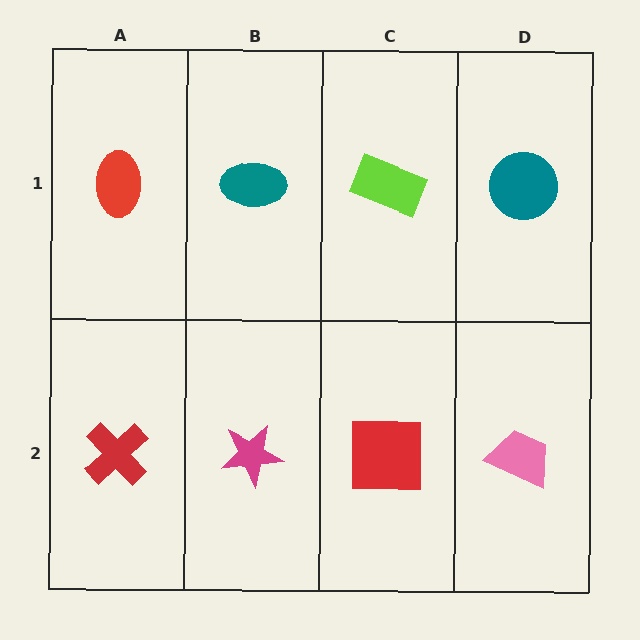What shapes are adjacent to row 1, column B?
A magenta star (row 2, column B), a red ellipse (row 1, column A), a lime rectangle (row 1, column C).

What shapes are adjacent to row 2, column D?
A teal circle (row 1, column D), a red square (row 2, column C).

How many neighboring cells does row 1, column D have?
2.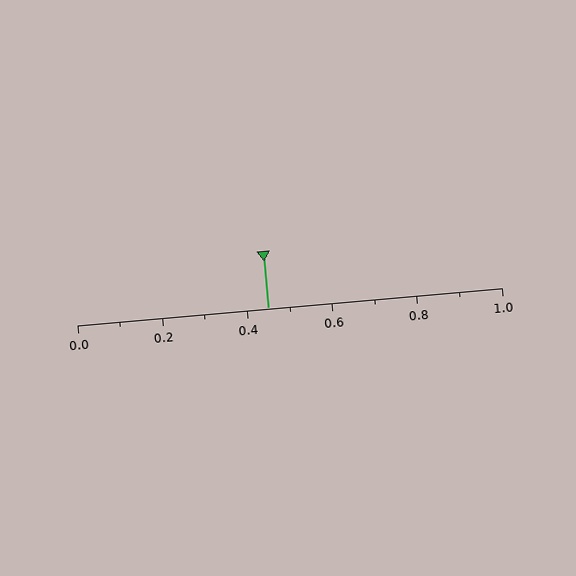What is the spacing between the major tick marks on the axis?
The major ticks are spaced 0.2 apart.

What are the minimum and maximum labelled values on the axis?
The axis runs from 0.0 to 1.0.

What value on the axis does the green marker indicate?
The marker indicates approximately 0.45.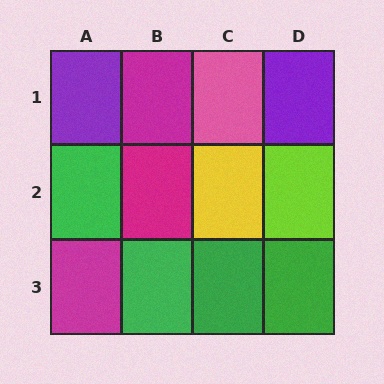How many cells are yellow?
1 cell is yellow.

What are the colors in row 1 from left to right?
Purple, magenta, pink, purple.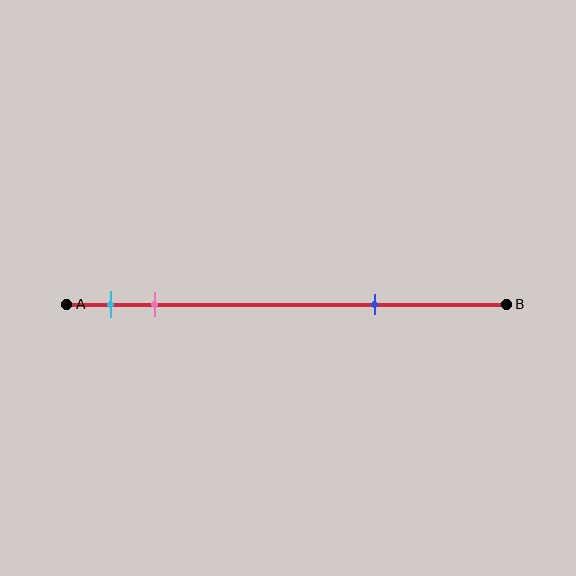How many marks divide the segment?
There are 3 marks dividing the segment.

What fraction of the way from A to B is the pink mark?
The pink mark is approximately 20% (0.2) of the way from A to B.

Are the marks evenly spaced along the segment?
No, the marks are not evenly spaced.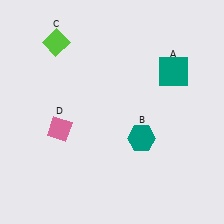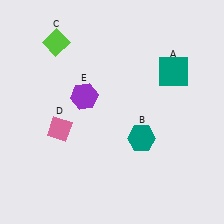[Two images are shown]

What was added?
A purple hexagon (E) was added in Image 2.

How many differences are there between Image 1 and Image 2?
There is 1 difference between the two images.